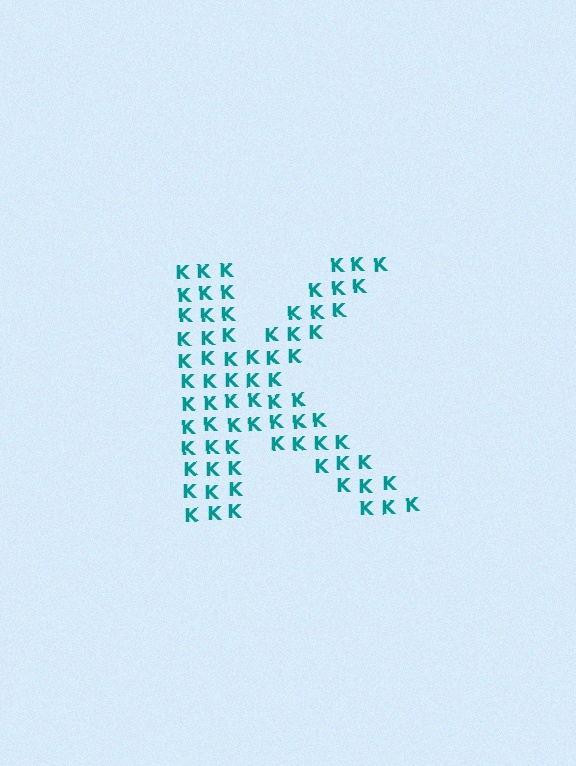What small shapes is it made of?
It is made of small letter K's.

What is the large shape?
The large shape is the letter K.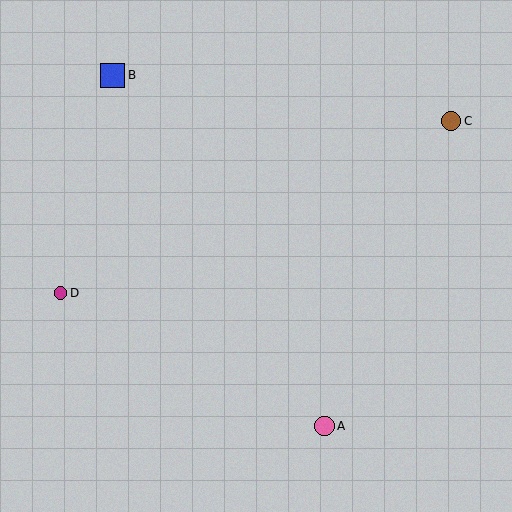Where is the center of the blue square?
The center of the blue square is at (113, 75).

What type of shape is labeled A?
Shape A is a pink circle.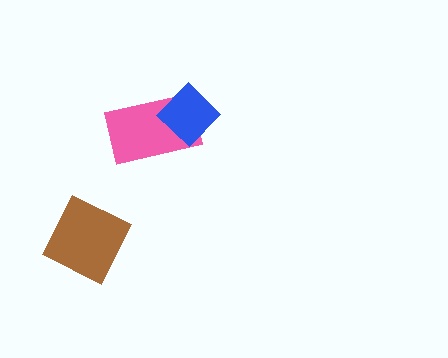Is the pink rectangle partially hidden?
Yes, it is partially covered by another shape.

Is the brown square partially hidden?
No, no other shape covers it.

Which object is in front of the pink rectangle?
The blue diamond is in front of the pink rectangle.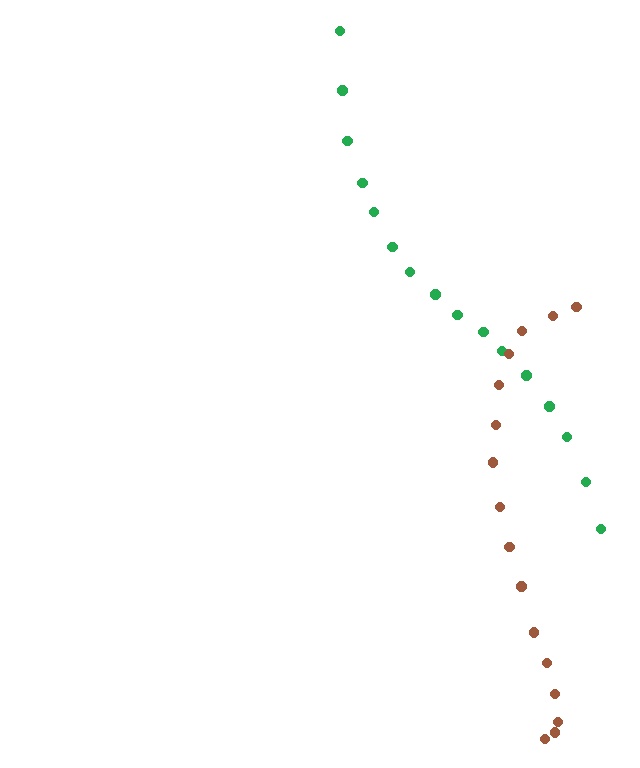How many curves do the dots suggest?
There are 2 distinct paths.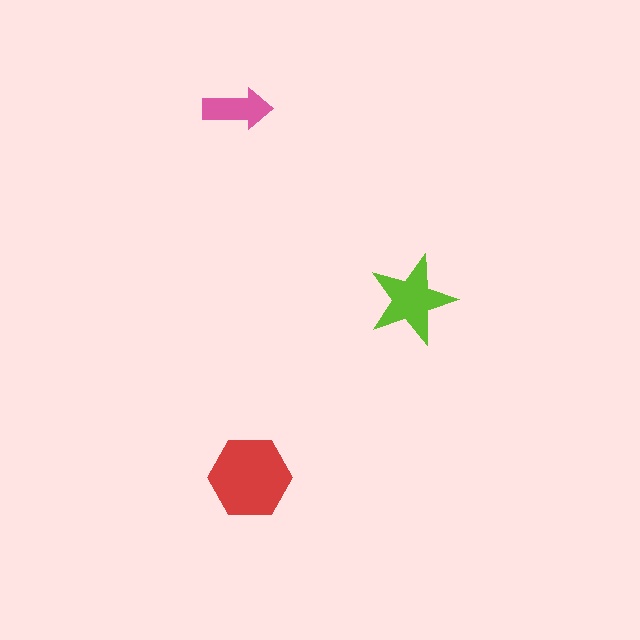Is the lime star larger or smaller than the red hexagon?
Smaller.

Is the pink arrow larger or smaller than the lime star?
Smaller.